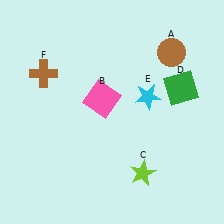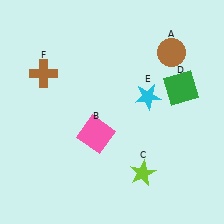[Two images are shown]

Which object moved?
The pink square (B) moved down.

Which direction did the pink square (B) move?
The pink square (B) moved down.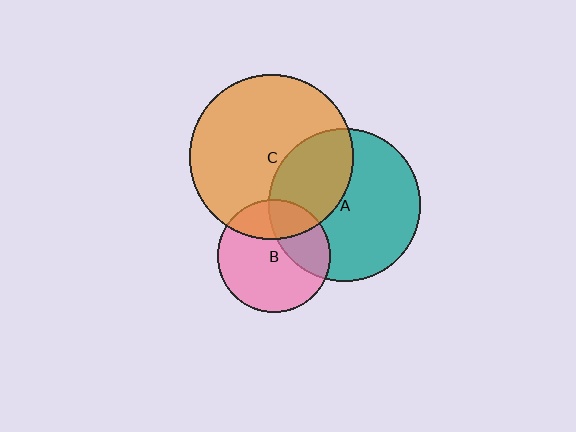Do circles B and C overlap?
Yes.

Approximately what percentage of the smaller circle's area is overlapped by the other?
Approximately 25%.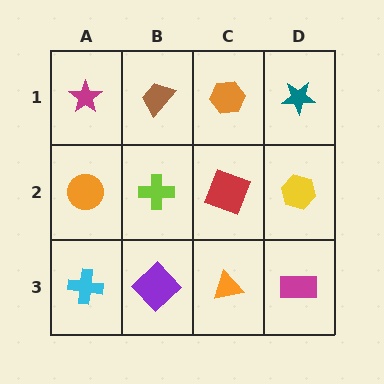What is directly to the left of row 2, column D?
A red square.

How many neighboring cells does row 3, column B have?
3.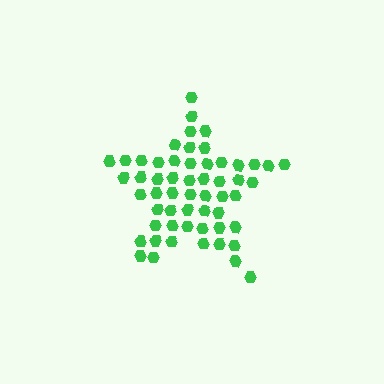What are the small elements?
The small elements are hexagons.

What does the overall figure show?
The overall figure shows a star.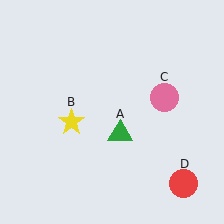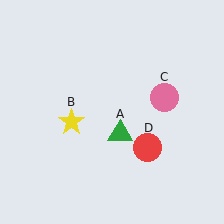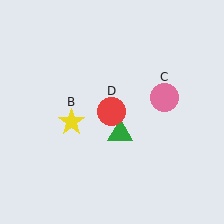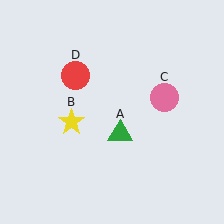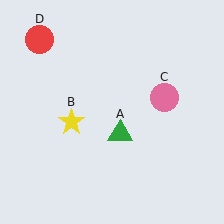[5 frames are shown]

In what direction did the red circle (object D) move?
The red circle (object D) moved up and to the left.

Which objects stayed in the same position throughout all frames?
Green triangle (object A) and yellow star (object B) and pink circle (object C) remained stationary.